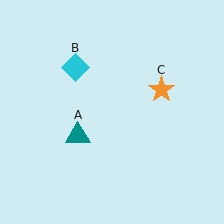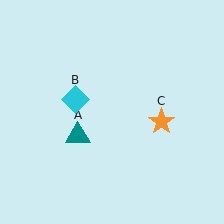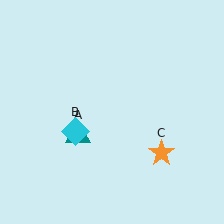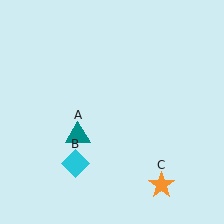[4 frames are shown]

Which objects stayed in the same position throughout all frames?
Teal triangle (object A) remained stationary.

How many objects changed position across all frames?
2 objects changed position: cyan diamond (object B), orange star (object C).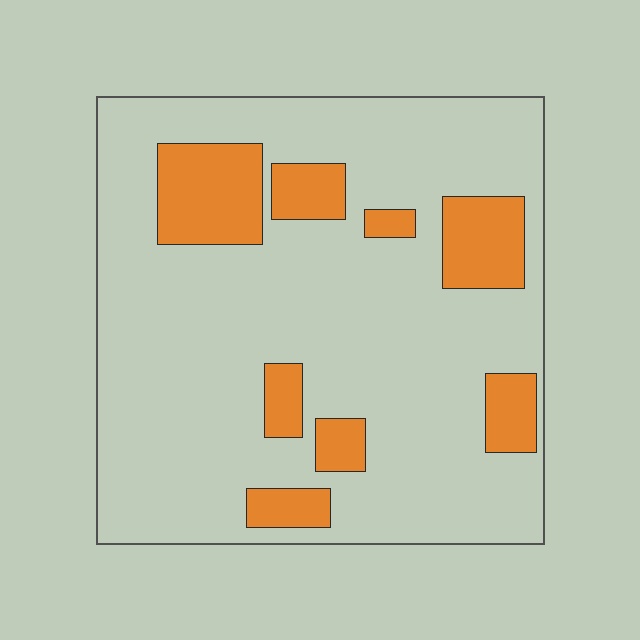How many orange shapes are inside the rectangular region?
8.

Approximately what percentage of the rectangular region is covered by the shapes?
Approximately 20%.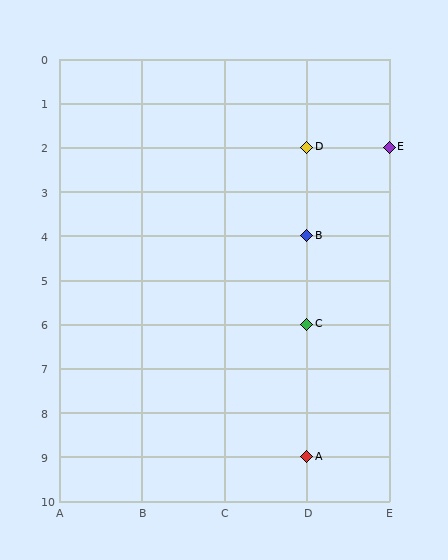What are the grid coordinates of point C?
Point C is at grid coordinates (D, 6).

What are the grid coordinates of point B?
Point B is at grid coordinates (D, 4).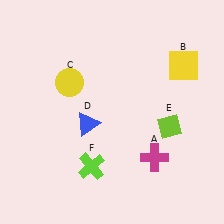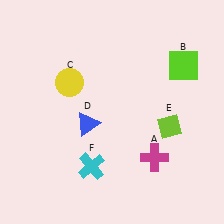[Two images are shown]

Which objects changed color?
B changed from yellow to lime. F changed from lime to cyan.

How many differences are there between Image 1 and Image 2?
There are 2 differences between the two images.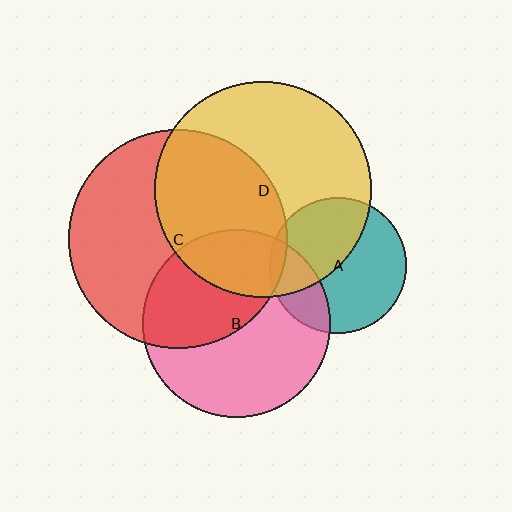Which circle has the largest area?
Circle C (red).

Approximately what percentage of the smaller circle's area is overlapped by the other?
Approximately 45%.